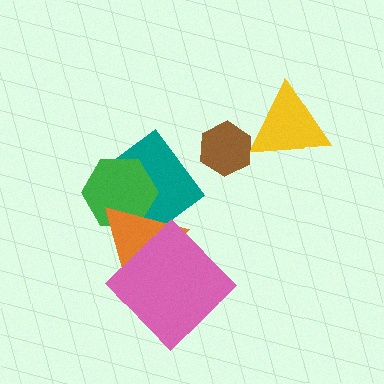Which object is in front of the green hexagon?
The orange triangle is in front of the green hexagon.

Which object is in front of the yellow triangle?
The brown hexagon is in front of the yellow triangle.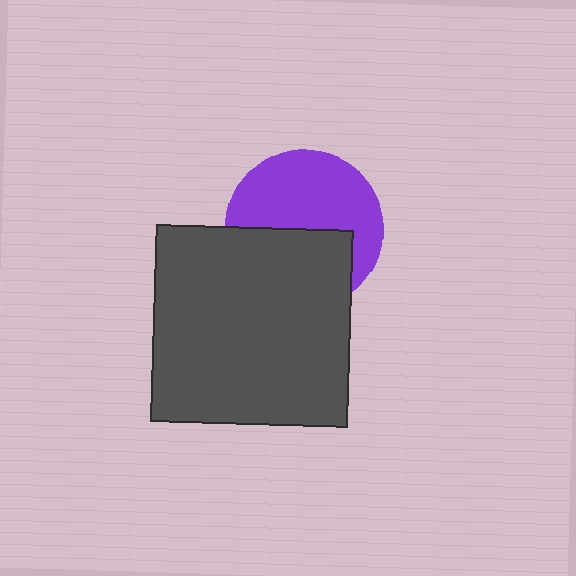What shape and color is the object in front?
The object in front is a dark gray square.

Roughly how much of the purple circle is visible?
About half of it is visible (roughly 56%).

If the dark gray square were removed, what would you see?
You would see the complete purple circle.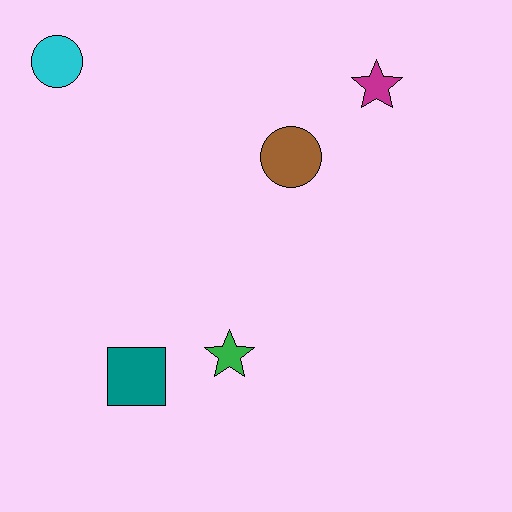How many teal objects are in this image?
There is 1 teal object.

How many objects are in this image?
There are 5 objects.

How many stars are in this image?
There are 2 stars.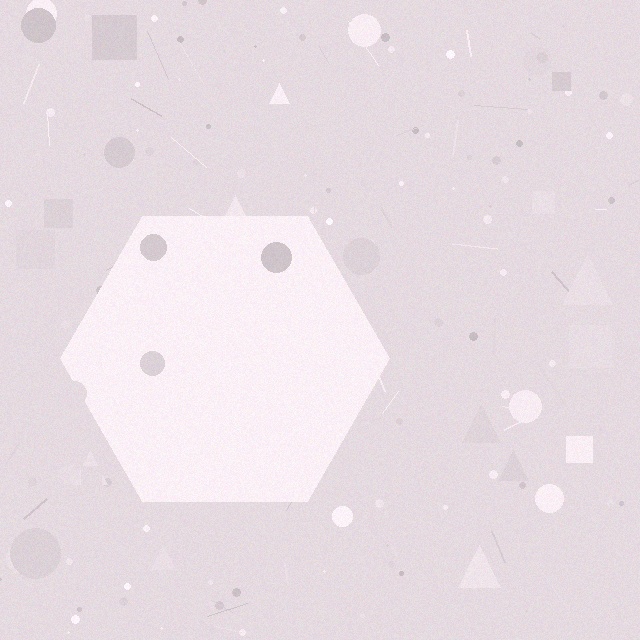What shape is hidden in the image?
A hexagon is hidden in the image.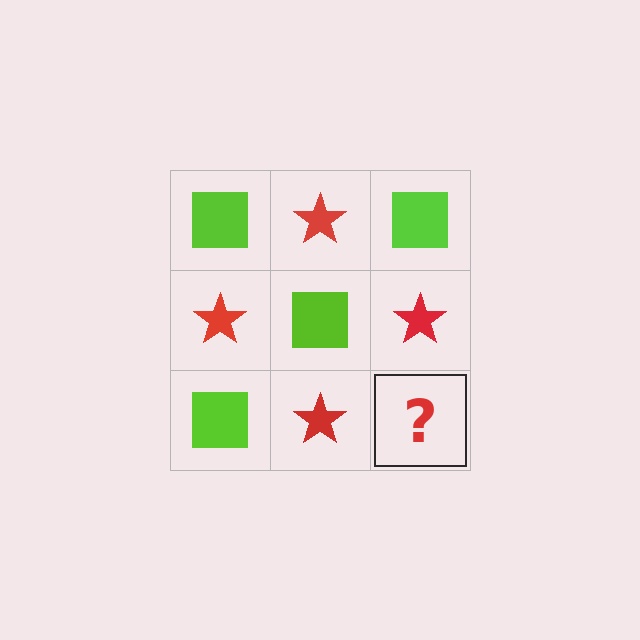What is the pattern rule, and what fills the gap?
The rule is that it alternates lime square and red star in a checkerboard pattern. The gap should be filled with a lime square.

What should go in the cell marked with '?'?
The missing cell should contain a lime square.